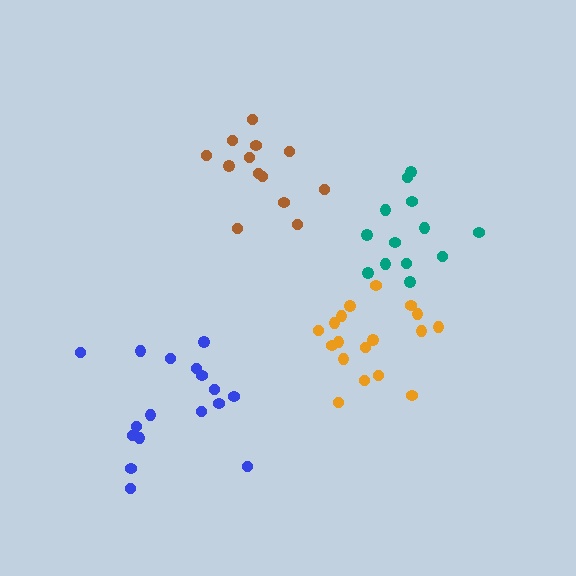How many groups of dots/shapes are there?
There are 4 groups.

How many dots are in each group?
Group 1: 13 dots, Group 2: 18 dots, Group 3: 13 dots, Group 4: 17 dots (61 total).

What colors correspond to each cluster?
The clusters are colored: teal, orange, brown, blue.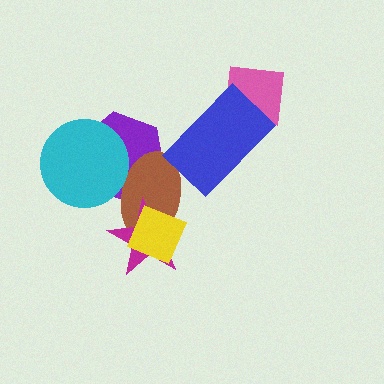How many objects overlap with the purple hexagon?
2 objects overlap with the purple hexagon.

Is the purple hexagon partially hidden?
Yes, it is partially covered by another shape.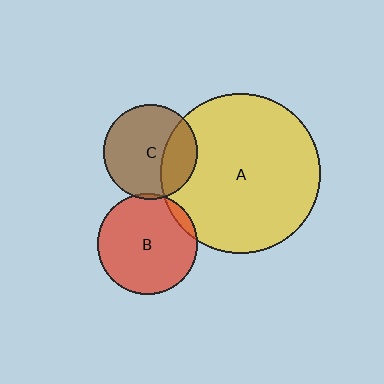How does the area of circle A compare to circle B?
Approximately 2.6 times.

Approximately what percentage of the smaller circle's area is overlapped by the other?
Approximately 30%.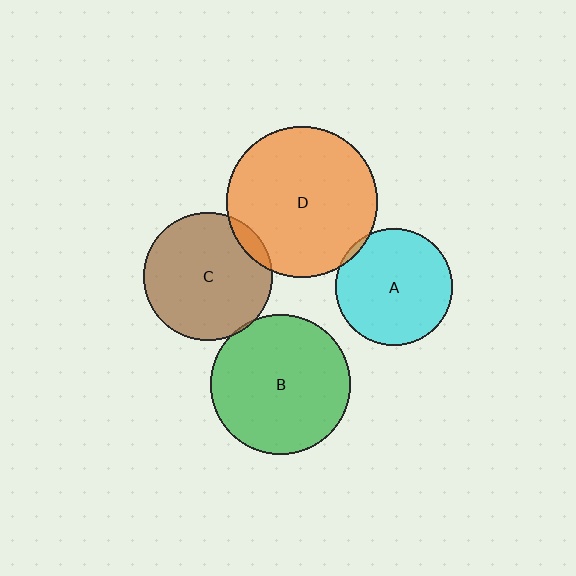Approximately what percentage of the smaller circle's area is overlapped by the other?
Approximately 5%.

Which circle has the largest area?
Circle D (orange).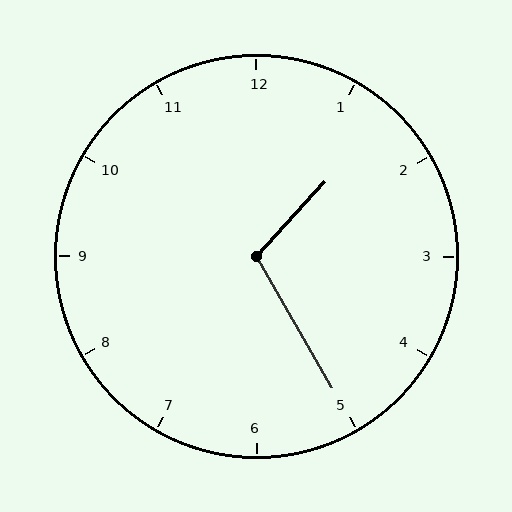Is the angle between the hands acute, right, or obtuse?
It is obtuse.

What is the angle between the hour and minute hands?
Approximately 108 degrees.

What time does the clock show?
1:25.